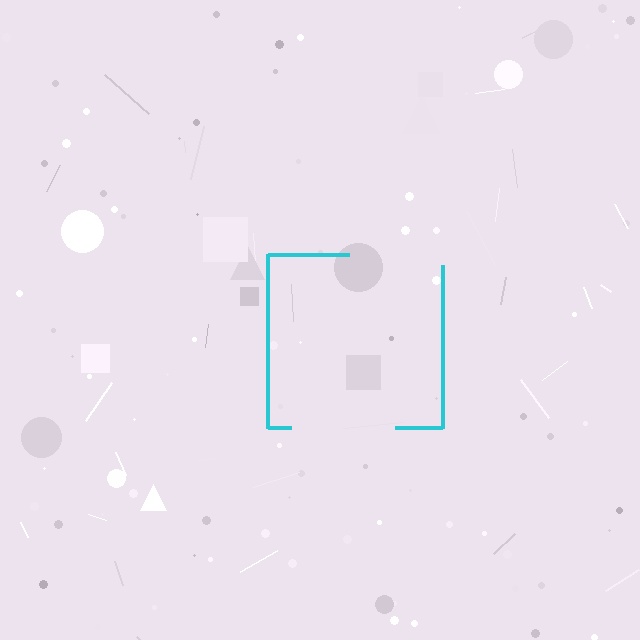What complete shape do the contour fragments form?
The contour fragments form a square.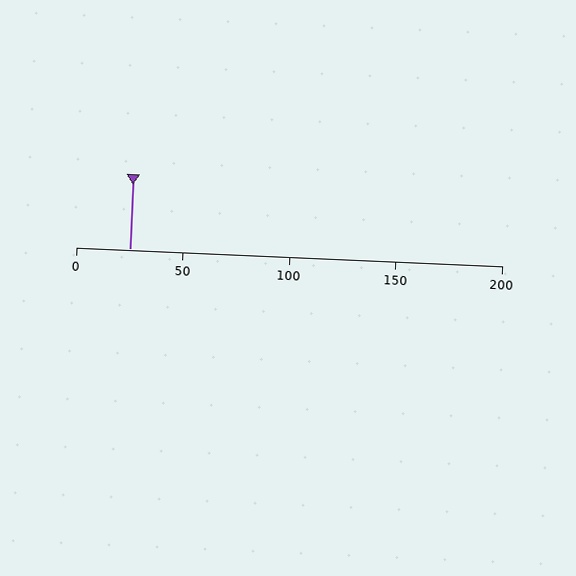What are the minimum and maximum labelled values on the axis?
The axis runs from 0 to 200.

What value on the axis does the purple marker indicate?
The marker indicates approximately 25.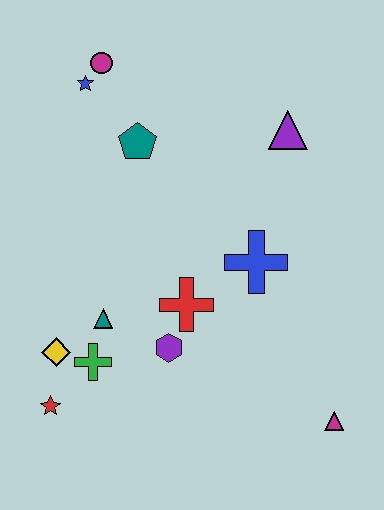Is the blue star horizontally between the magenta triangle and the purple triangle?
No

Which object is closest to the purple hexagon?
The red cross is closest to the purple hexagon.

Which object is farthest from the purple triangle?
The red star is farthest from the purple triangle.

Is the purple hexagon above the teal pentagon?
No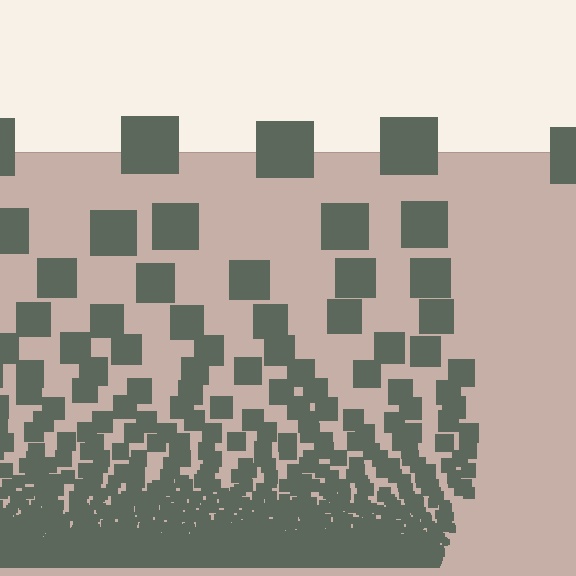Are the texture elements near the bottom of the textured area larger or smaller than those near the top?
Smaller. The gradient is inverted — elements near the bottom are smaller and denser.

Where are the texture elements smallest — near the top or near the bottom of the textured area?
Near the bottom.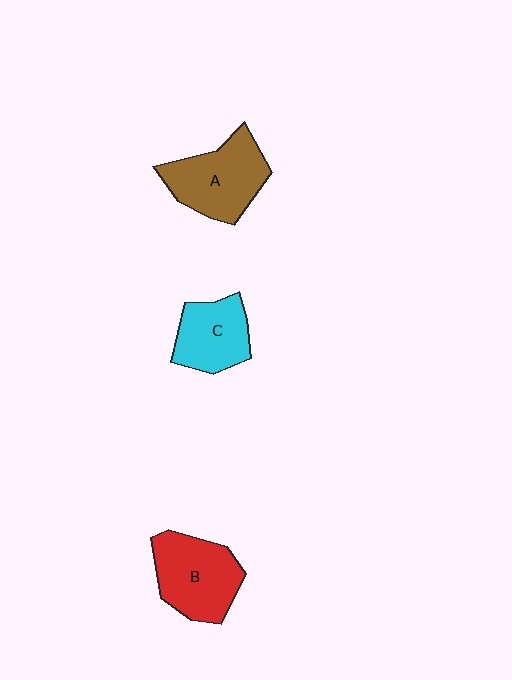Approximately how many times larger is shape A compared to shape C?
Approximately 1.3 times.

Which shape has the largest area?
Shape A (brown).